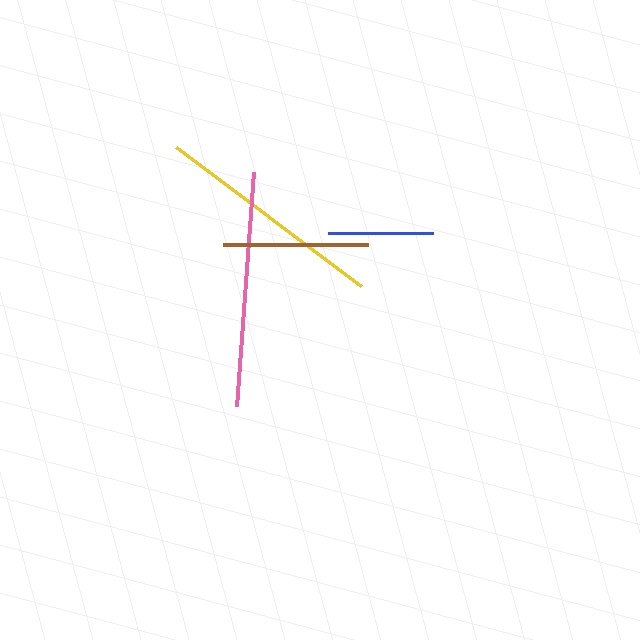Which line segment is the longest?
The pink line is the longest at approximately 234 pixels.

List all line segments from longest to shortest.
From longest to shortest: pink, yellow, brown, blue.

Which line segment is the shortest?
The blue line is the shortest at approximately 104 pixels.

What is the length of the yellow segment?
The yellow segment is approximately 231 pixels long.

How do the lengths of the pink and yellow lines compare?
The pink and yellow lines are approximately the same length.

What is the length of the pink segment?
The pink segment is approximately 234 pixels long.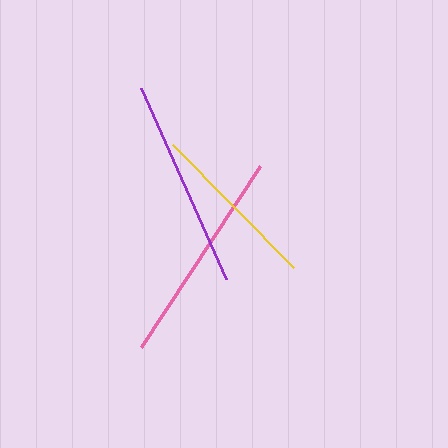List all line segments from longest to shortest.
From longest to shortest: pink, purple, yellow.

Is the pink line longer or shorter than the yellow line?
The pink line is longer than the yellow line.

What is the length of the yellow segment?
The yellow segment is approximately 173 pixels long.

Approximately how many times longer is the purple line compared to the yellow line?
The purple line is approximately 1.2 times the length of the yellow line.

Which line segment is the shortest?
The yellow line is the shortest at approximately 173 pixels.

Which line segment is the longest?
The pink line is the longest at approximately 217 pixels.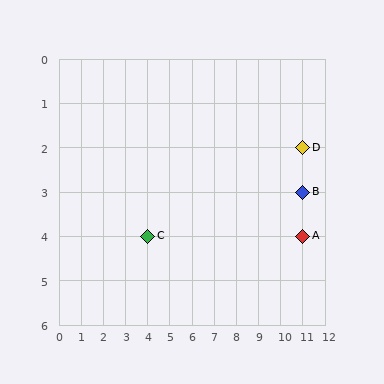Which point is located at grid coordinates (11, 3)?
Point B is at (11, 3).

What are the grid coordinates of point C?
Point C is at grid coordinates (4, 4).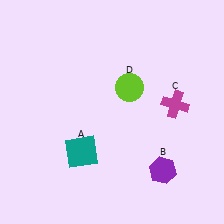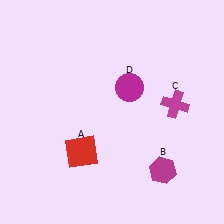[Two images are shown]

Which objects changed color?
A changed from teal to red. B changed from purple to magenta. D changed from lime to magenta.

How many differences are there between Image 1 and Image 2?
There are 3 differences between the two images.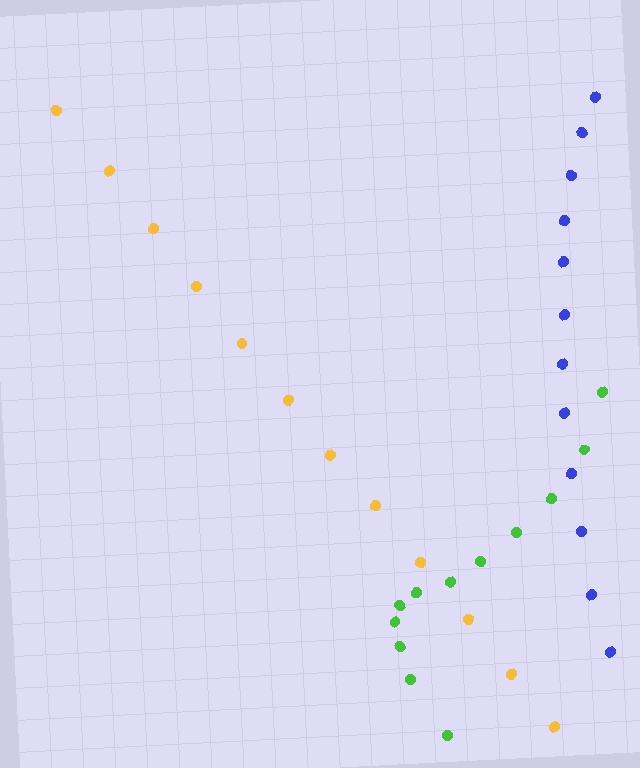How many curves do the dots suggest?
There are 3 distinct paths.